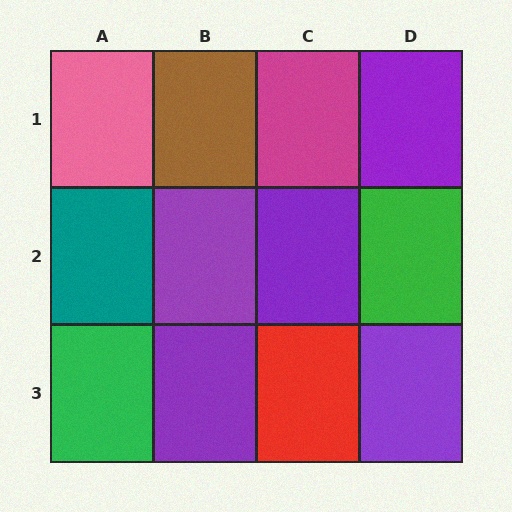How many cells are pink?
1 cell is pink.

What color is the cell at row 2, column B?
Purple.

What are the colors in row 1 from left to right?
Pink, brown, magenta, purple.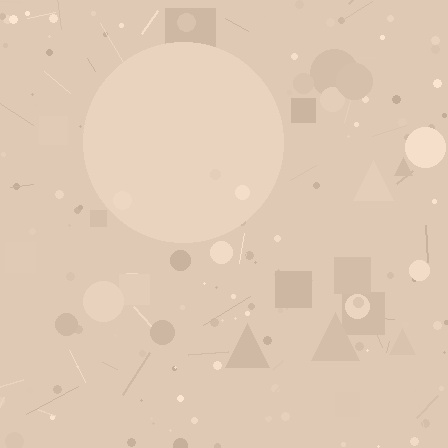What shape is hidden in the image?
A circle is hidden in the image.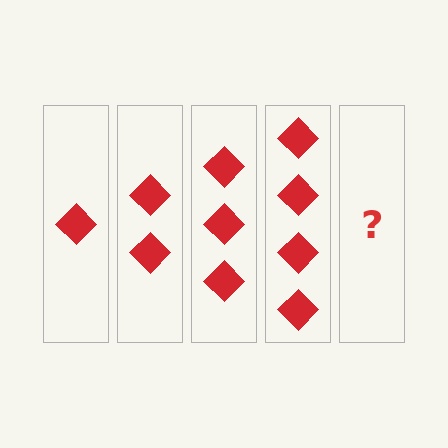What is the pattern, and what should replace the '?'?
The pattern is that each step adds one more diamond. The '?' should be 5 diamonds.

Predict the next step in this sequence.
The next step is 5 diamonds.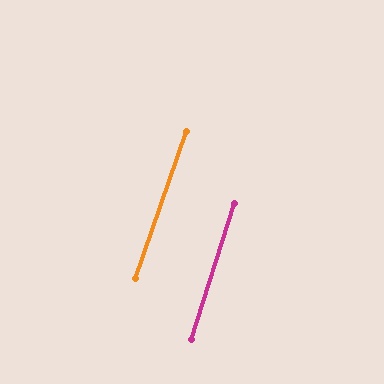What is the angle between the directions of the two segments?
Approximately 2 degrees.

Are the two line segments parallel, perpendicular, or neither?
Parallel — their directions differ by only 1.5°.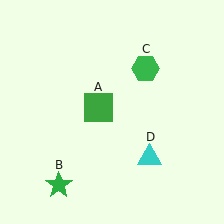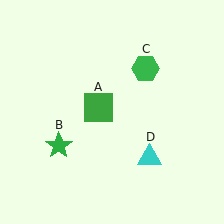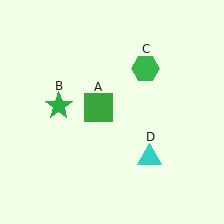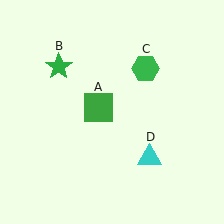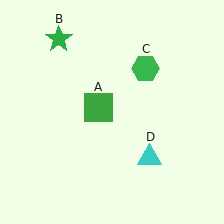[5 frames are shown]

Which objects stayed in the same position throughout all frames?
Green square (object A) and green hexagon (object C) and cyan triangle (object D) remained stationary.